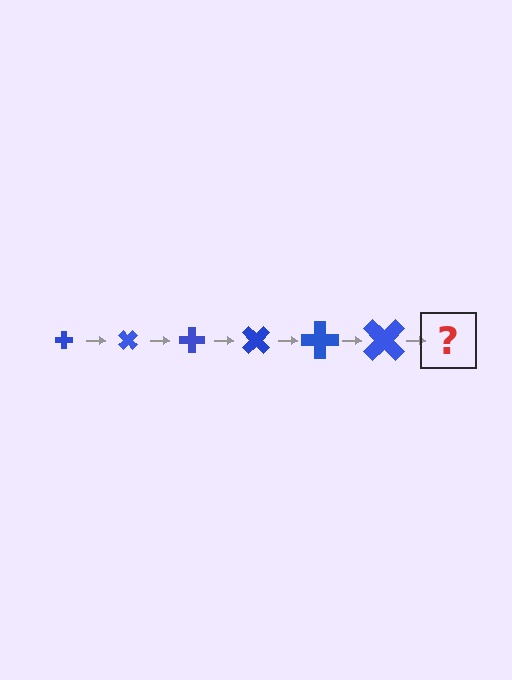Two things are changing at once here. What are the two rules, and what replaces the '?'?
The two rules are that the cross grows larger each step and it rotates 45 degrees each step. The '?' should be a cross, larger than the previous one and rotated 270 degrees from the start.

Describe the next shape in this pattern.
It should be a cross, larger than the previous one and rotated 270 degrees from the start.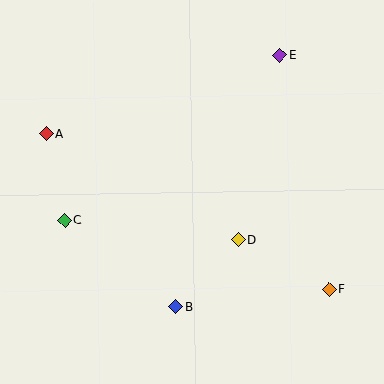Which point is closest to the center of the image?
Point D at (238, 240) is closest to the center.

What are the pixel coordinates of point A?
Point A is at (46, 134).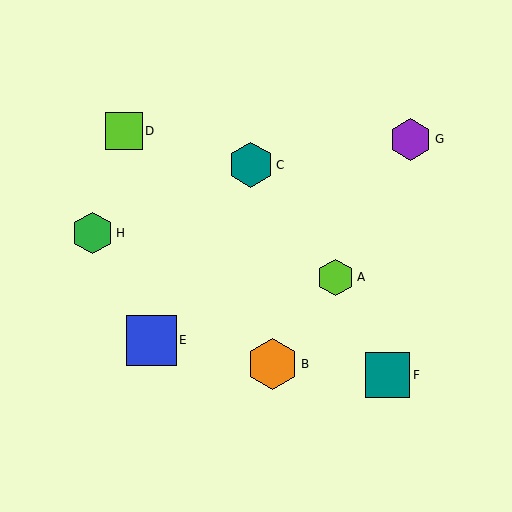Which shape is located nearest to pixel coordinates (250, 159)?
The teal hexagon (labeled C) at (251, 165) is nearest to that location.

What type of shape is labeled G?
Shape G is a purple hexagon.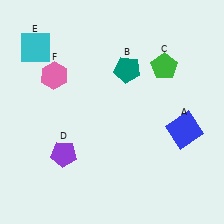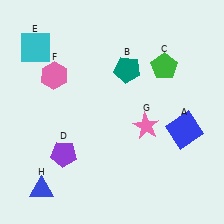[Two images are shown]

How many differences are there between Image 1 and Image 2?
There are 2 differences between the two images.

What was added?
A pink star (G), a blue triangle (H) were added in Image 2.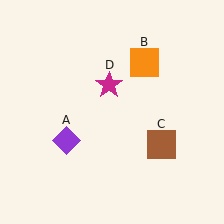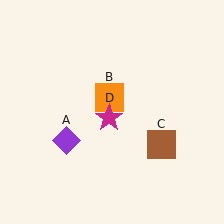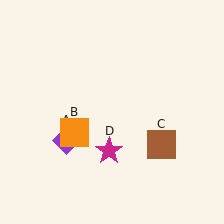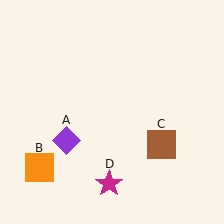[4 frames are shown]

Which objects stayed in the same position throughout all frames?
Purple diamond (object A) and brown square (object C) remained stationary.